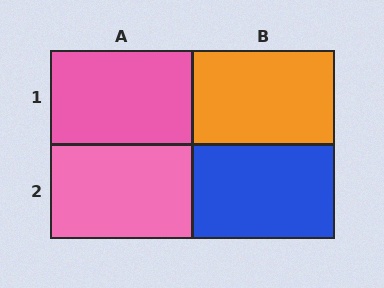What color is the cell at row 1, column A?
Pink.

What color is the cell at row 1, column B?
Orange.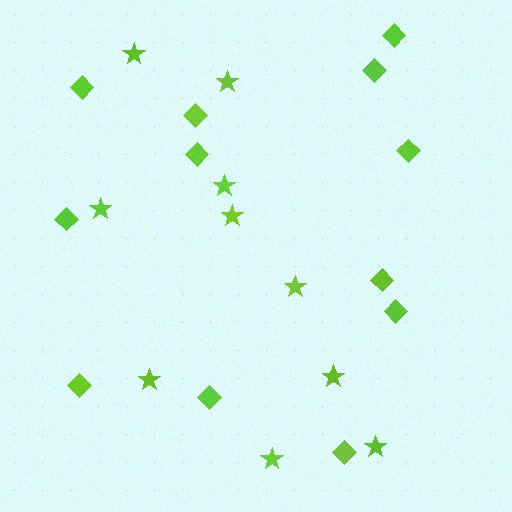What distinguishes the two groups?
There are 2 groups: one group of diamonds (12) and one group of stars (10).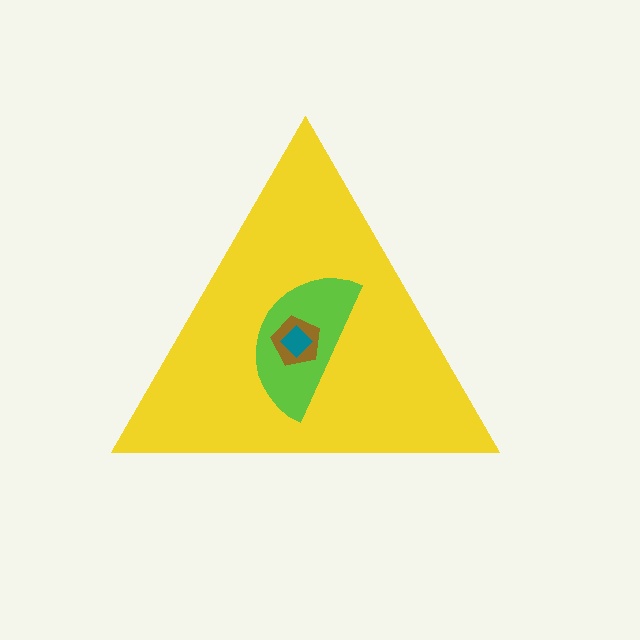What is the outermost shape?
The yellow triangle.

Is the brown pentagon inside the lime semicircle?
Yes.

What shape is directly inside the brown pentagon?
The teal diamond.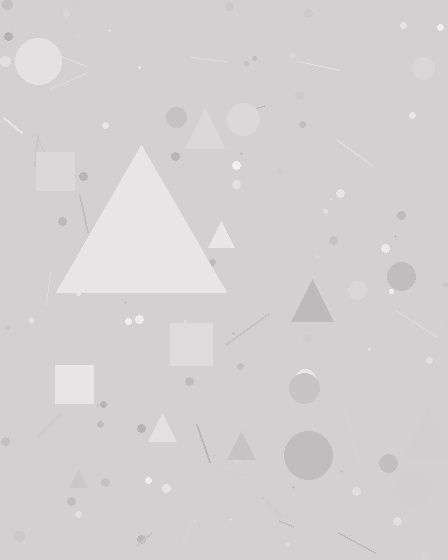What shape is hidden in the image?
A triangle is hidden in the image.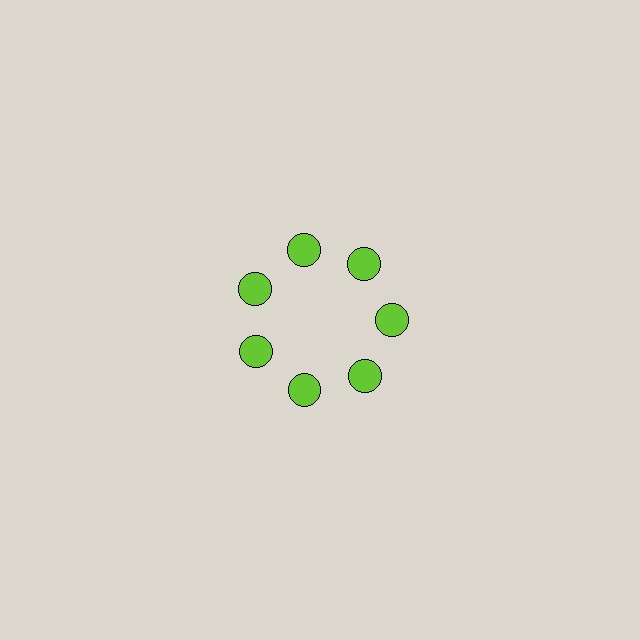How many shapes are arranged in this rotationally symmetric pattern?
There are 7 shapes, arranged in 7 groups of 1.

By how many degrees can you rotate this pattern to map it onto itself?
The pattern maps onto itself every 51 degrees of rotation.